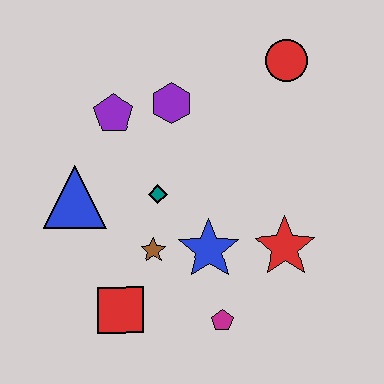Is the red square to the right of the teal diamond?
No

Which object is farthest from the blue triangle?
The red circle is farthest from the blue triangle.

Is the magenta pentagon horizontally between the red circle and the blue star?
Yes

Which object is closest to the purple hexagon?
The purple pentagon is closest to the purple hexagon.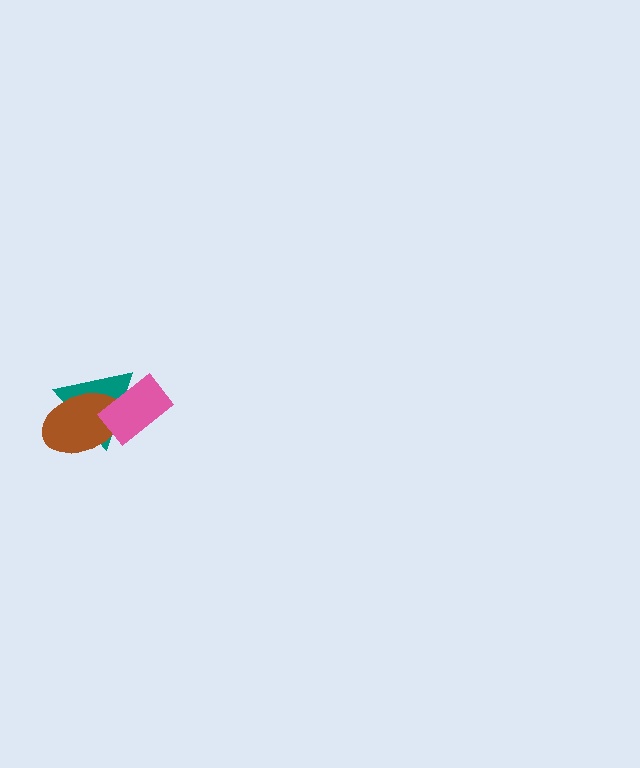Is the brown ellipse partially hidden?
Yes, it is partially covered by another shape.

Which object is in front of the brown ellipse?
The pink rectangle is in front of the brown ellipse.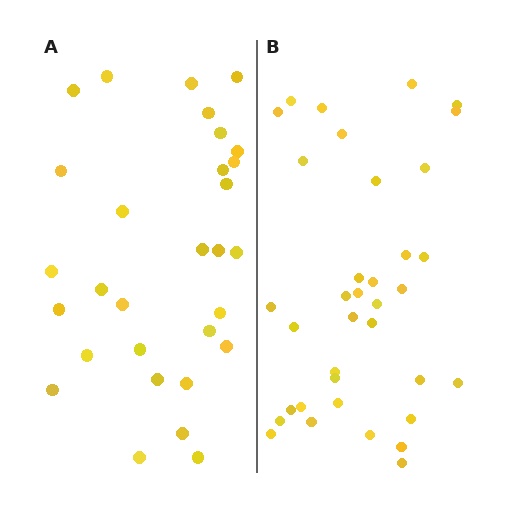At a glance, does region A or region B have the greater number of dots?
Region B (the right region) has more dots.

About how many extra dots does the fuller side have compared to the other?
Region B has about 6 more dots than region A.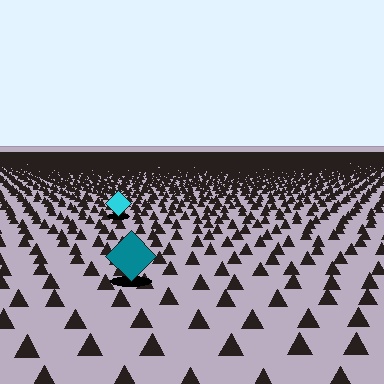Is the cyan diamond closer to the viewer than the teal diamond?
No. The teal diamond is closer — you can tell from the texture gradient: the ground texture is coarser near it.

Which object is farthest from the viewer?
The cyan diamond is farthest from the viewer. It appears smaller and the ground texture around it is denser.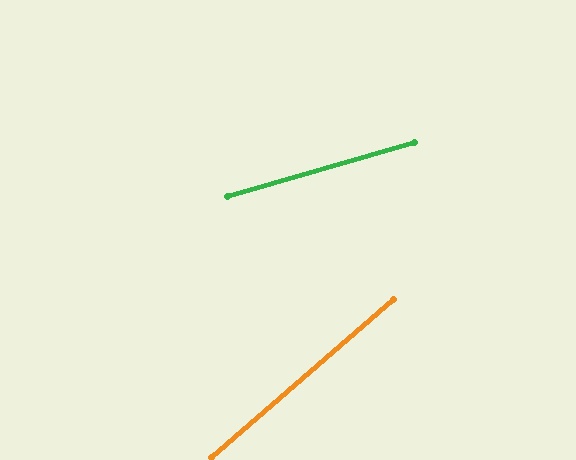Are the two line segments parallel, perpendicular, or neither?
Neither parallel nor perpendicular — they differ by about 25°.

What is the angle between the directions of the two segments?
Approximately 25 degrees.